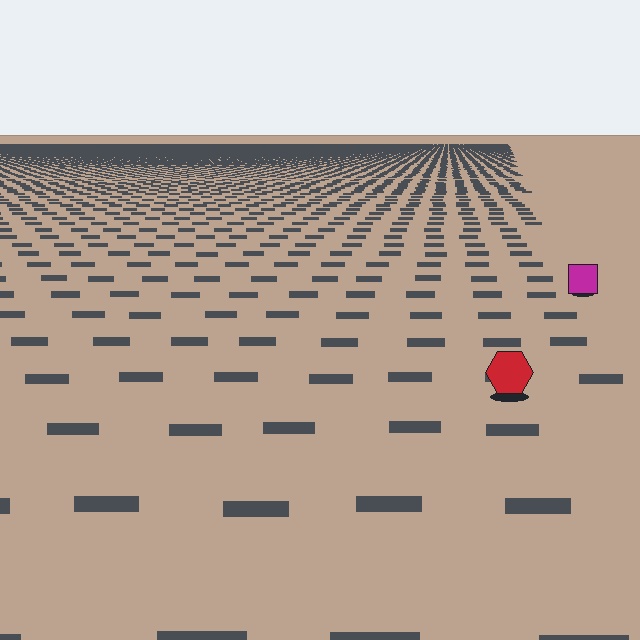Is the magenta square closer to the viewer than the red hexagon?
No. The red hexagon is closer — you can tell from the texture gradient: the ground texture is coarser near it.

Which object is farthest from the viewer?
The magenta square is farthest from the viewer. It appears smaller and the ground texture around it is denser.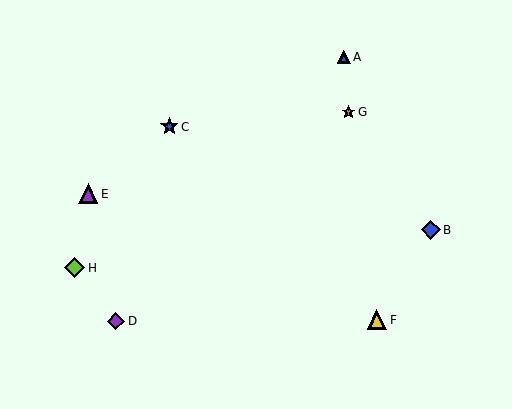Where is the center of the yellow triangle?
The center of the yellow triangle is at (377, 320).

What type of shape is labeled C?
Shape C is a blue star.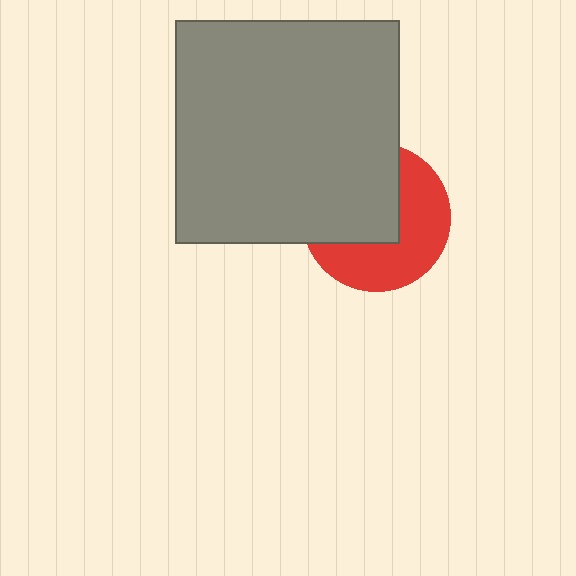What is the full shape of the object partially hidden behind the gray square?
The partially hidden object is a red circle.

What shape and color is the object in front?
The object in front is a gray square.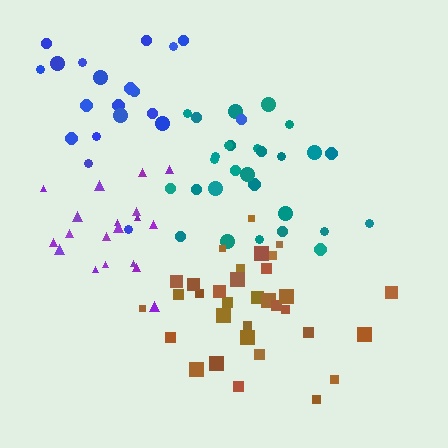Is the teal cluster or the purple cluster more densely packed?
Teal.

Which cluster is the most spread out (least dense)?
Blue.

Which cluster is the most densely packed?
Brown.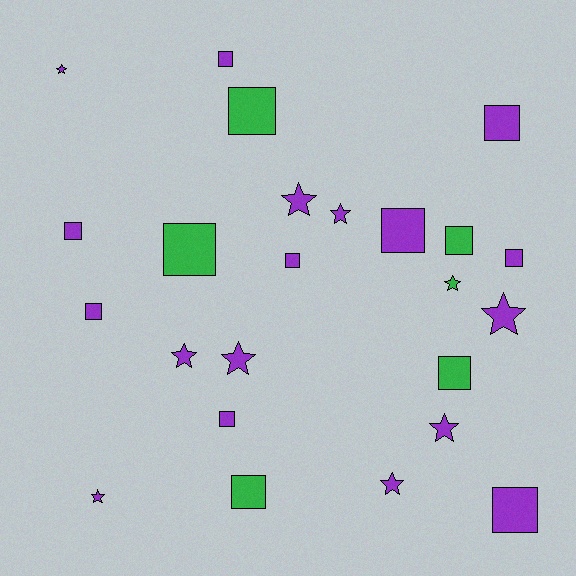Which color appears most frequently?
Purple, with 18 objects.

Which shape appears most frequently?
Square, with 14 objects.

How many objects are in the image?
There are 24 objects.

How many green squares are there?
There are 5 green squares.